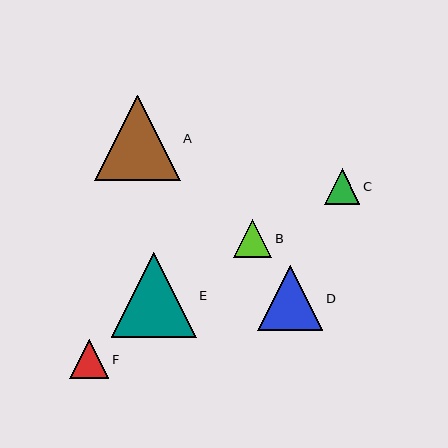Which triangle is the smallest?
Triangle C is the smallest with a size of approximately 36 pixels.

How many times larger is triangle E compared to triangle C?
Triangle E is approximately 2.4 times the size of triangle C.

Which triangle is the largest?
Triangle A is the largest with a size of approximately 86 pixels.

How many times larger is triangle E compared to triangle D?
Triangle E is approximately 1.3 times the size of triangle D.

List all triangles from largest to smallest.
From largest to smallest: A, E, D, F, B, C.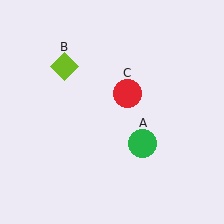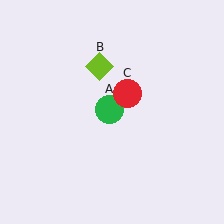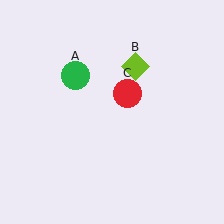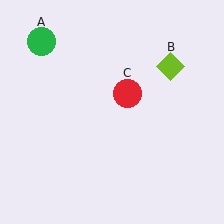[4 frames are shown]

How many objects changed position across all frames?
2 objects changed position: green circle (object A), lime diamond (object B).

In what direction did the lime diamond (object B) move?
The lime diamond (object B) moved right.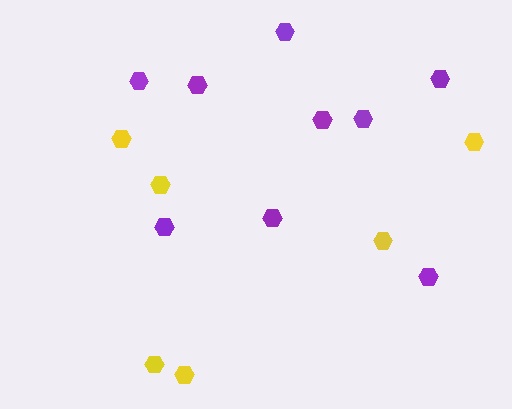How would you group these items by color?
There are 2 groups: one group of purple hexagons (9) and one group of yellow hexagons (6).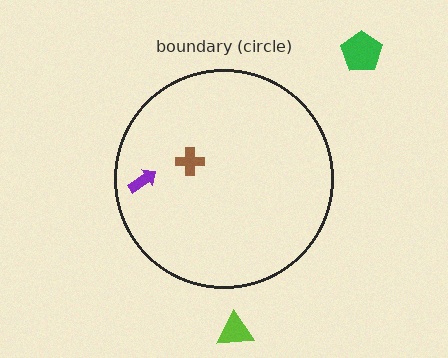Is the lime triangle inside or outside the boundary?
Outside.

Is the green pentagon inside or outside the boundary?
Outside.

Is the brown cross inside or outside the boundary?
Inside.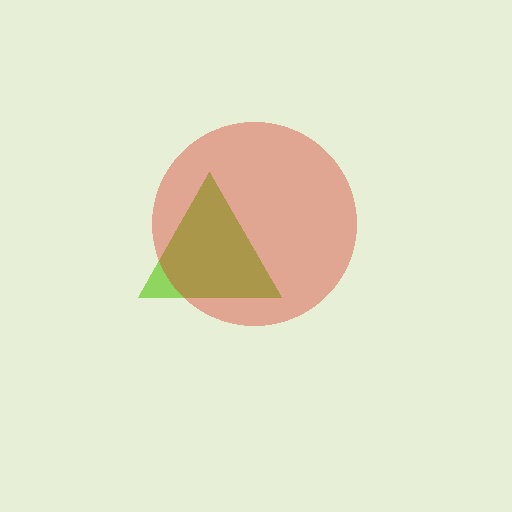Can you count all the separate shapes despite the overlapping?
Yes, there are 2 separate shapes.